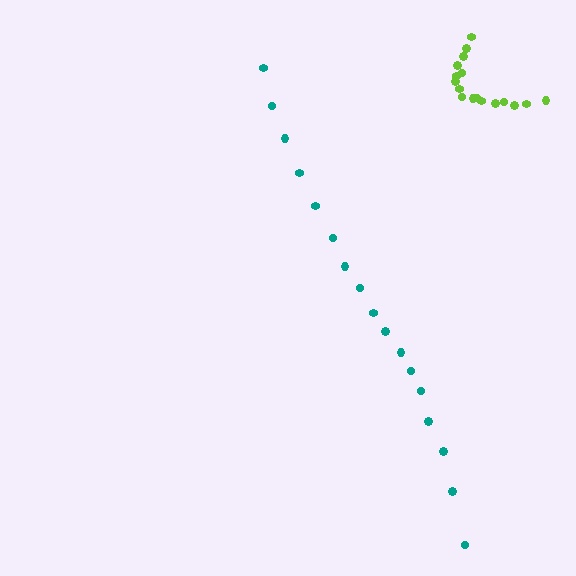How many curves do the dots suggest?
There are 2 distinct paths.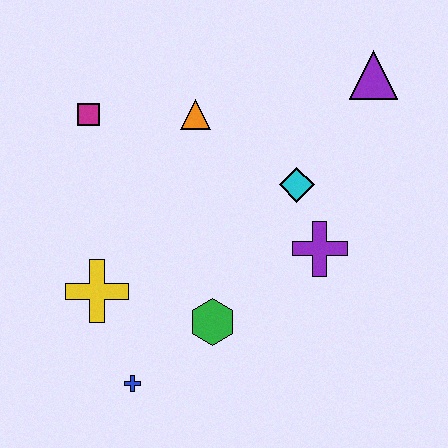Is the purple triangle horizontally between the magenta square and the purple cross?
No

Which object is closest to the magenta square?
The orange triangle is closest to the magenta square.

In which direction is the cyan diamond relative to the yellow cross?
The cyan diamond is to the right of the yellow cross.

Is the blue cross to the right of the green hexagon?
No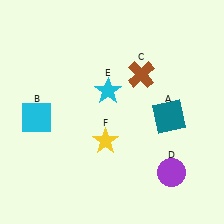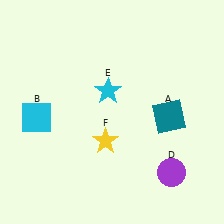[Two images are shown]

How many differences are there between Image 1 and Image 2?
There is 1 difference between the two images.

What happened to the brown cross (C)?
The brown cross (C) was removed in Image 2. It was in the top-right area of Image 1.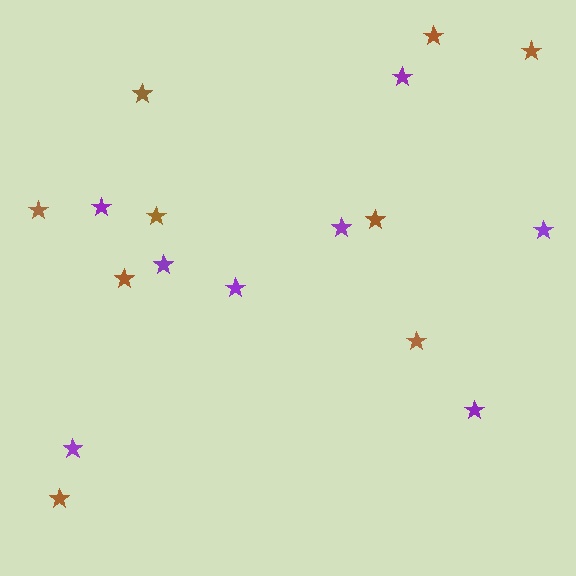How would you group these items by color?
There are 2 groups: one group of purple stars (8) and one group of brown stars (9).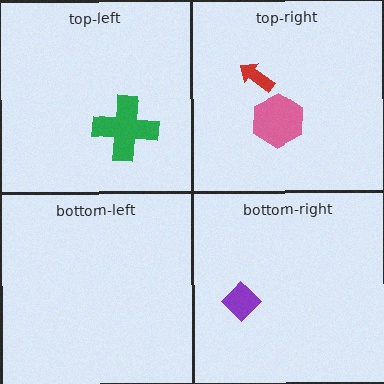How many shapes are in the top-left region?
1.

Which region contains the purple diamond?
The bottom-right region.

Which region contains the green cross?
The top-left region.